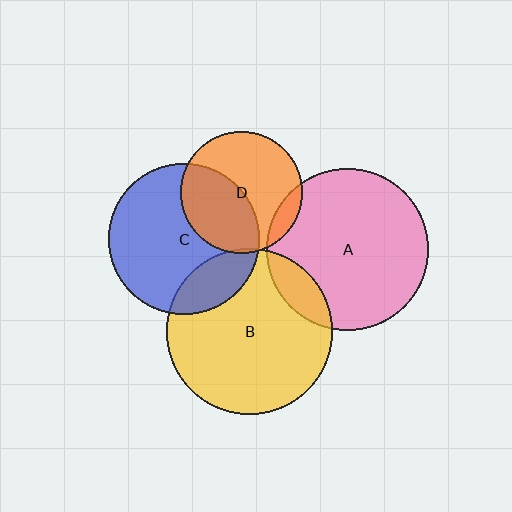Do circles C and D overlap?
Yes.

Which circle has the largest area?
Circle B (yellow).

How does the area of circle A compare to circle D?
Approximately 1.8 times.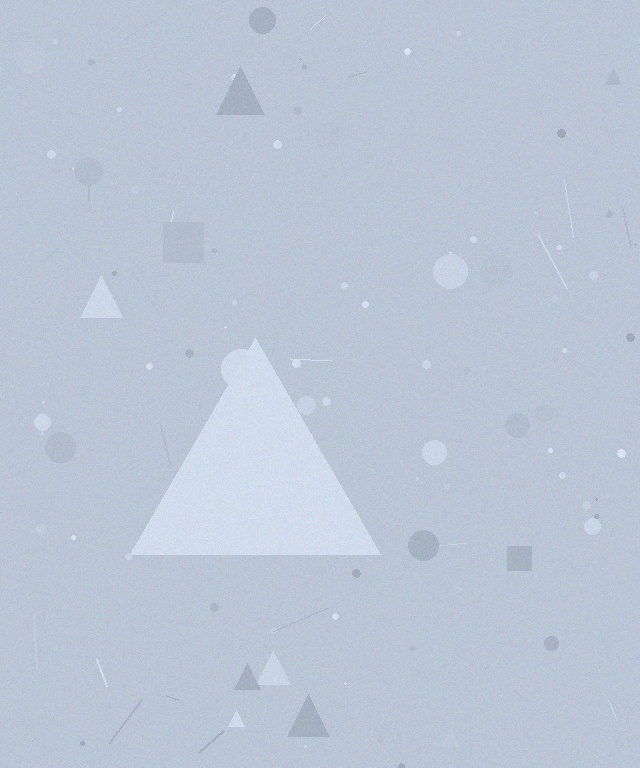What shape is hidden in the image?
A triangle is hidden in the image.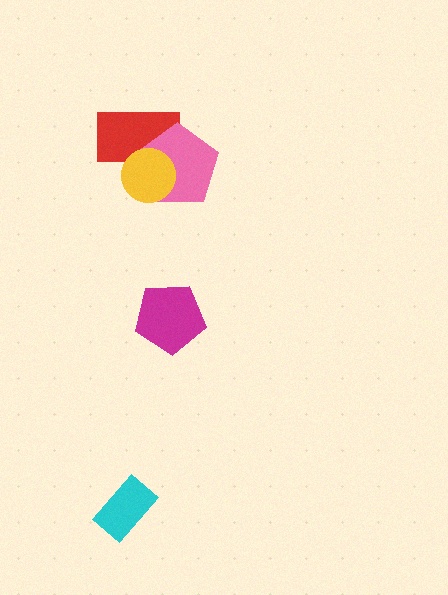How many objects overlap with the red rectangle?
2 objects overlap with the red rectangle.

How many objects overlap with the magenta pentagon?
0 objects overlap with the magenta pentagon.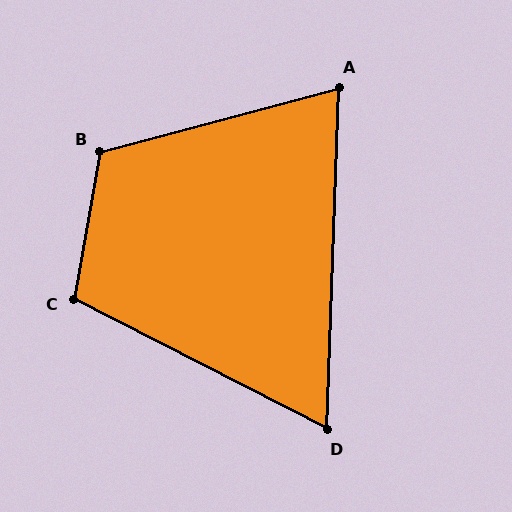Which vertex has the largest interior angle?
B, at approximately 115 degrees.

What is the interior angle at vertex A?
Approximately 73 degrees (acute).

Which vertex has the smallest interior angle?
D, at approximately 65 degrees.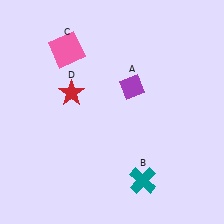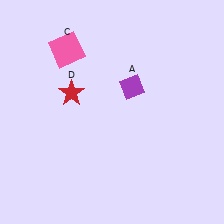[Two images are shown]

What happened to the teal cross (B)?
The teal cross (B) was removed in Image 2. It was in the bottom-right area of Image 1.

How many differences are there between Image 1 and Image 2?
There is 1 difference between the two images.